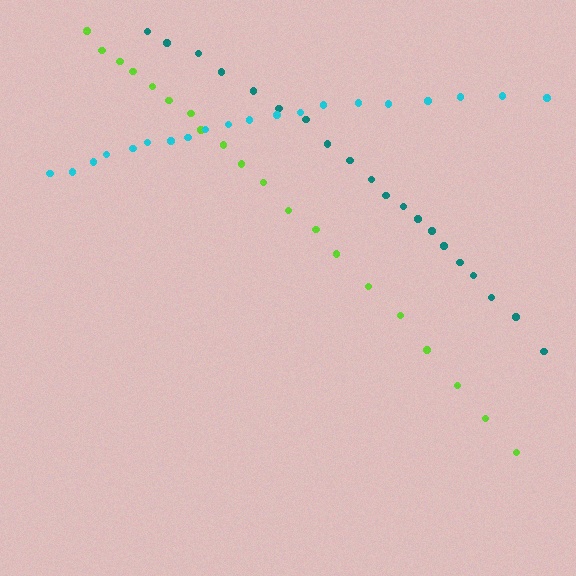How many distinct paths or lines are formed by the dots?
There are 3 distinct paths.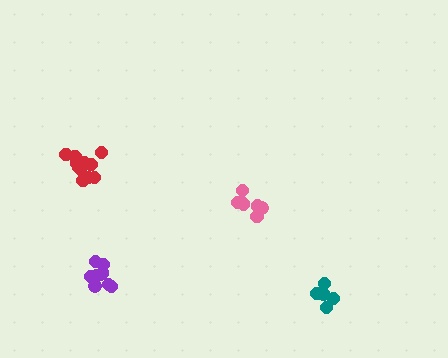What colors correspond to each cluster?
The clusters are colored: red, purple, teal, pink.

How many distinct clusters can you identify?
There are 4 distinct clusters.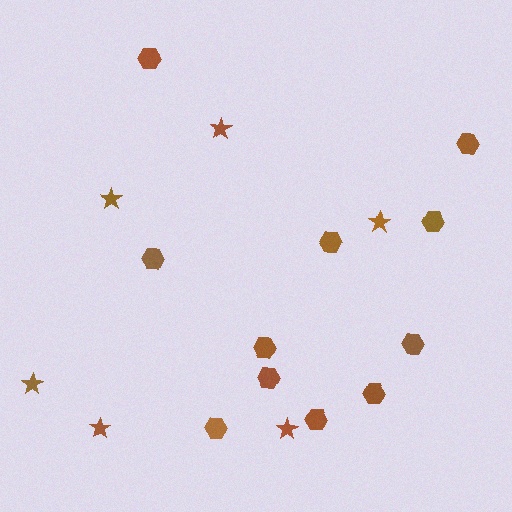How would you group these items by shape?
There are 2 groups: one group of hexagons (11) and one group of stars (6).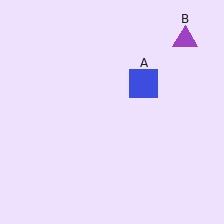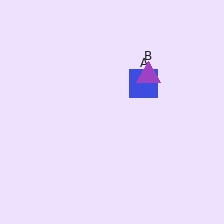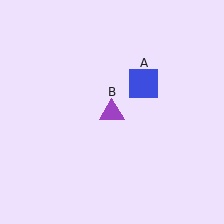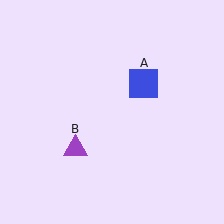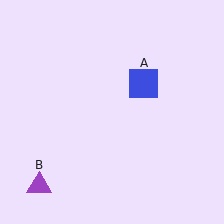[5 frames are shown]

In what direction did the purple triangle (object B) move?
The purple triangle (object B) moved down and to the left.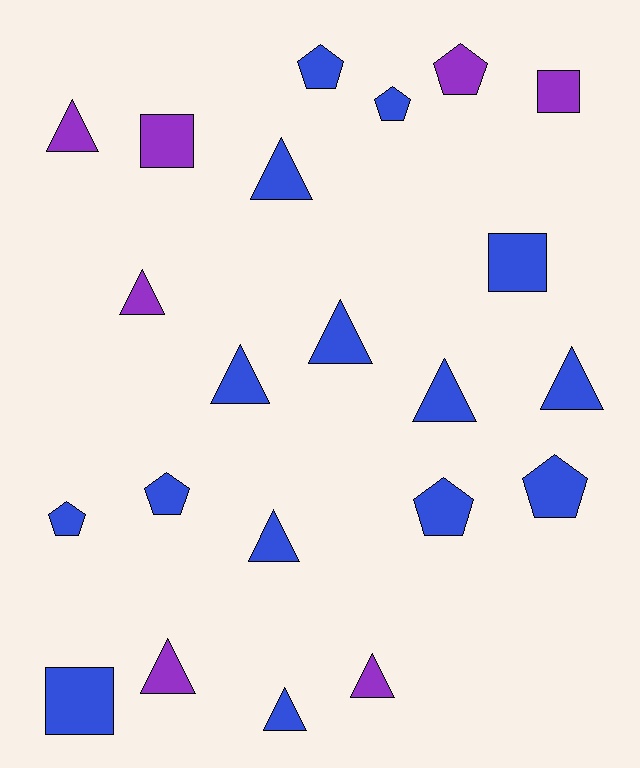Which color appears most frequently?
Blue, with 15 objects.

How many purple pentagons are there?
There is 1 purple pentagon.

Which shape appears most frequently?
Triangle, with 11 objects.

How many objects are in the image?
There are 22 objects.